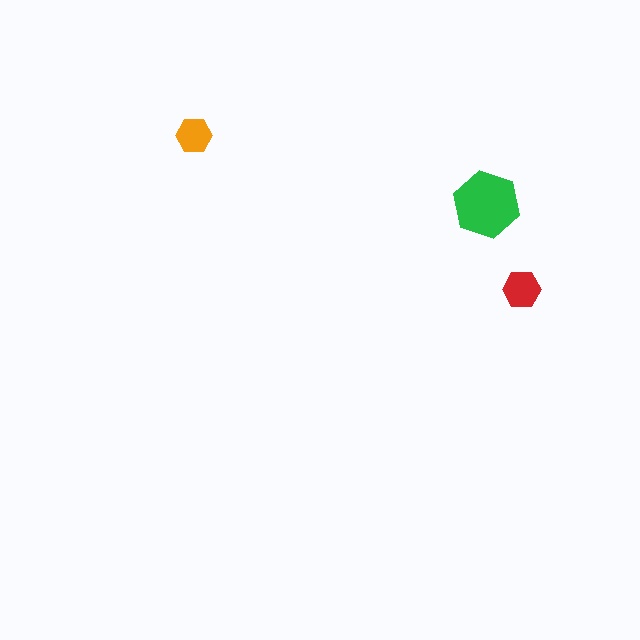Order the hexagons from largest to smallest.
the green one, the red one, the orange one.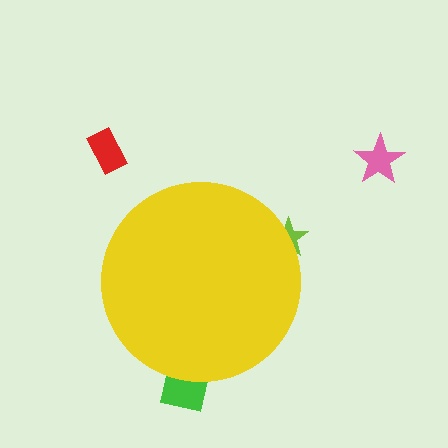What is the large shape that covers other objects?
A yellow circle.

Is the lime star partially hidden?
Yes, the lime star is partially hidden behind the yellow circle.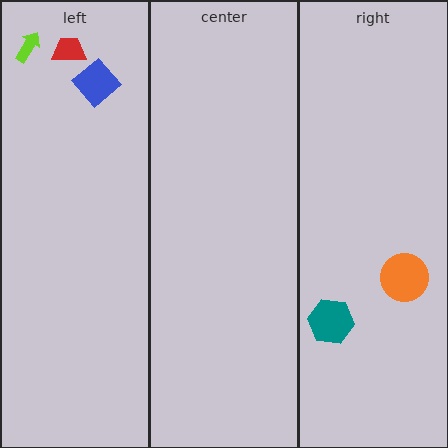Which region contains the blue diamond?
The left region.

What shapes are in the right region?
The orange circle, the teal hexagon.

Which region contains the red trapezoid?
The left region.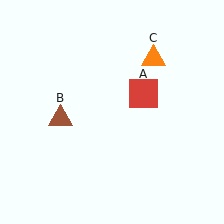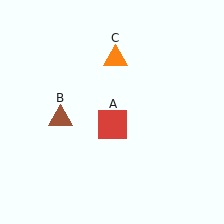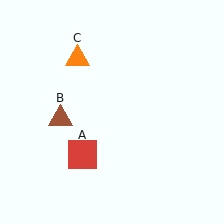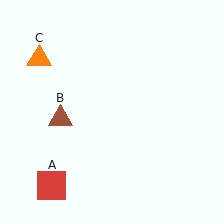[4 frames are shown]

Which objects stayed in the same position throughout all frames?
Brown triangle (object B) remained stationary.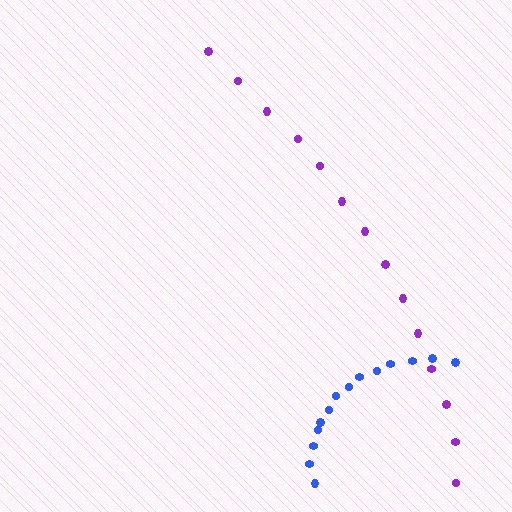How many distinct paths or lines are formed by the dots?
There are 2 distinct paths.